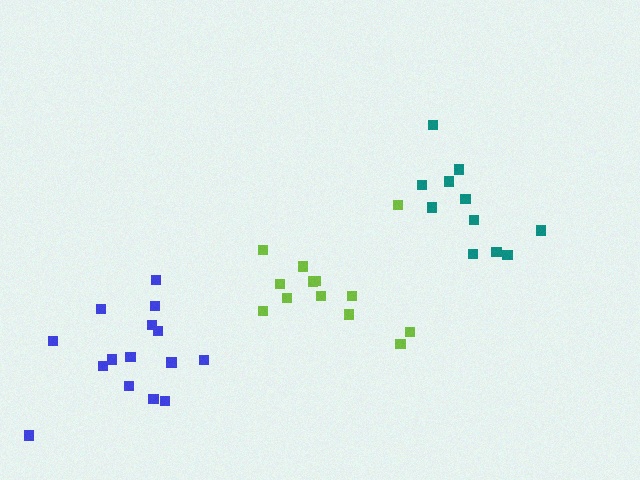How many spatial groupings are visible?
There are 3 spatial groupings.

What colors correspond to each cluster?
The clusters are colored: lime, blue, teal.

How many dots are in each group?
Group 1: 13 dots, Group 2: 15 dots, Group 3: 11 dots (39 total).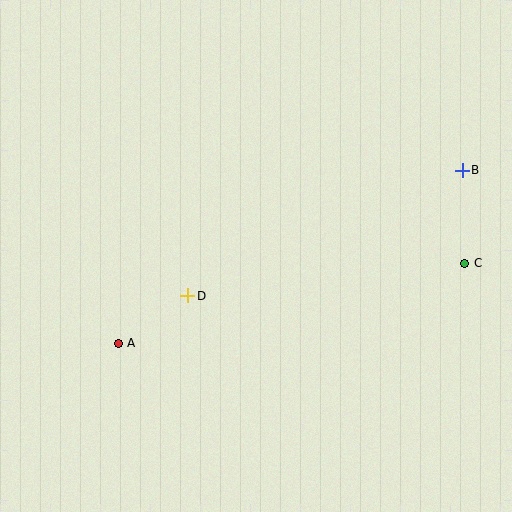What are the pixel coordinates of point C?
Point C is at (465, 263).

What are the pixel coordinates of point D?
Point D is at (188, 296).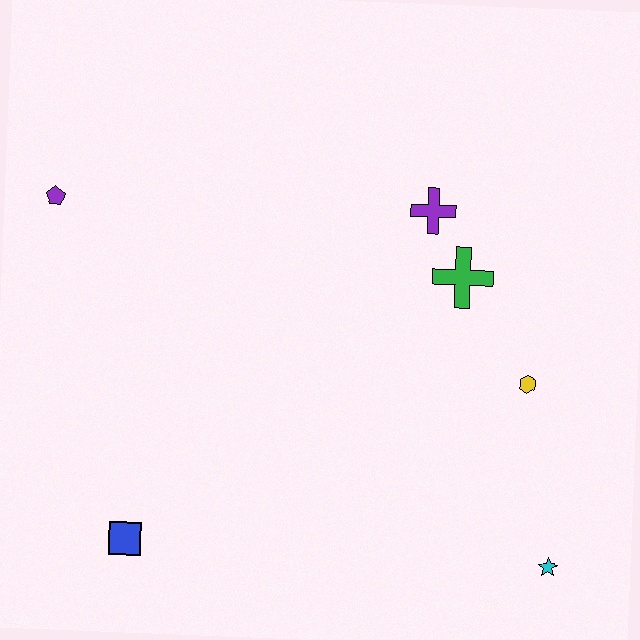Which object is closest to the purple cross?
The green cross is closest to the purple cross.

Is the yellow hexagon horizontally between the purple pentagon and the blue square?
No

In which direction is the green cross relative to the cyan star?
The green cross is above the cyan star.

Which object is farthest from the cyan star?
The purple pentagon is farthest from the cyan star.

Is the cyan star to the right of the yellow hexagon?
Yes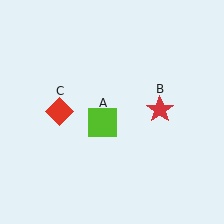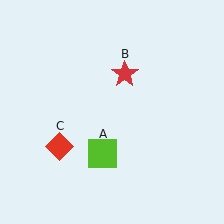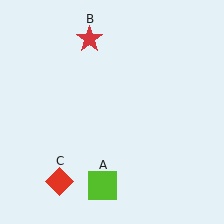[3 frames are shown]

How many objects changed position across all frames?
3 objects changed position: lime square (object A), red star (object B), red diamond (object C).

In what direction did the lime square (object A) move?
The lime square (object A) moved down.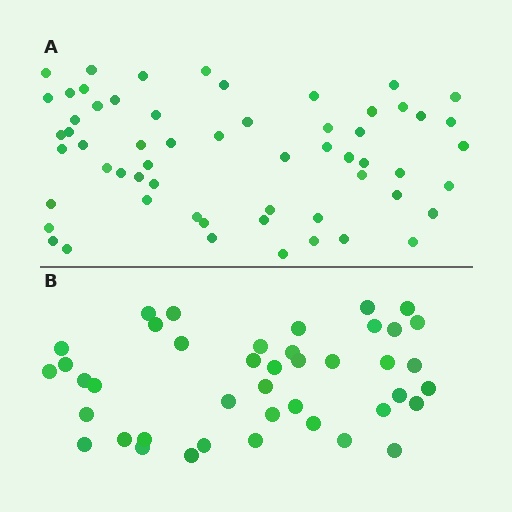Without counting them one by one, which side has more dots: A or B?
Region A (the top region) has more dots.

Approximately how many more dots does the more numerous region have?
Region A has approximately 15 more dots than region B.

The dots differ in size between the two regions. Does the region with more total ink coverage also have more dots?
No. Region B has more total ink coverage because its dots are larger, but region A actually contains more individual dots. Total area can be misleading — the number of items is what matters here.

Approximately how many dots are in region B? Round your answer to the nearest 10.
About 40 dots. (The exact count is 42, which rounds to 40.)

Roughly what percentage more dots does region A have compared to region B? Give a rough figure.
About 40% more.